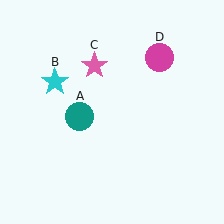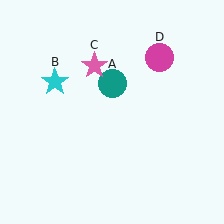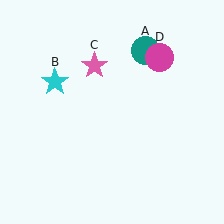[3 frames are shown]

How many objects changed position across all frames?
1 object changed position: teal circle (object A).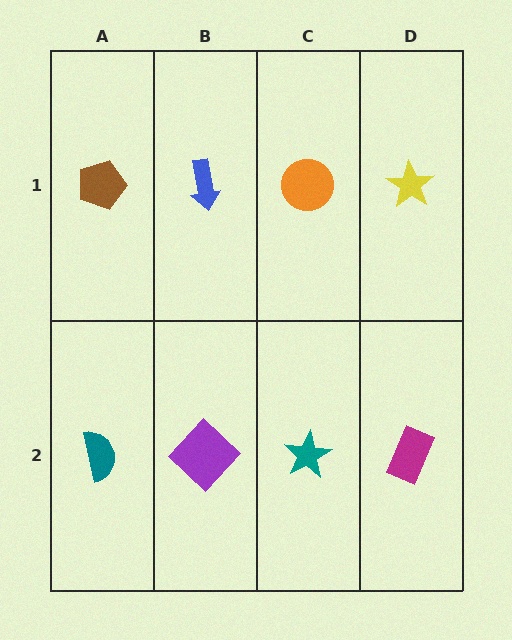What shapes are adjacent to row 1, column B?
A purple diamond (row 2, column B), a brown pentagon (row 1, column A), an orange circle (row 1, column C).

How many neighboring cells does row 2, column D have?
2.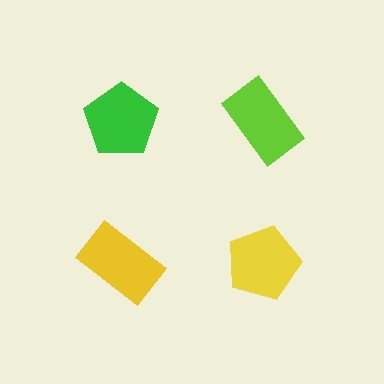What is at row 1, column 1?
A green pentagon.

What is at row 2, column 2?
A yellow pentagon.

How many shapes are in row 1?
2 shapes.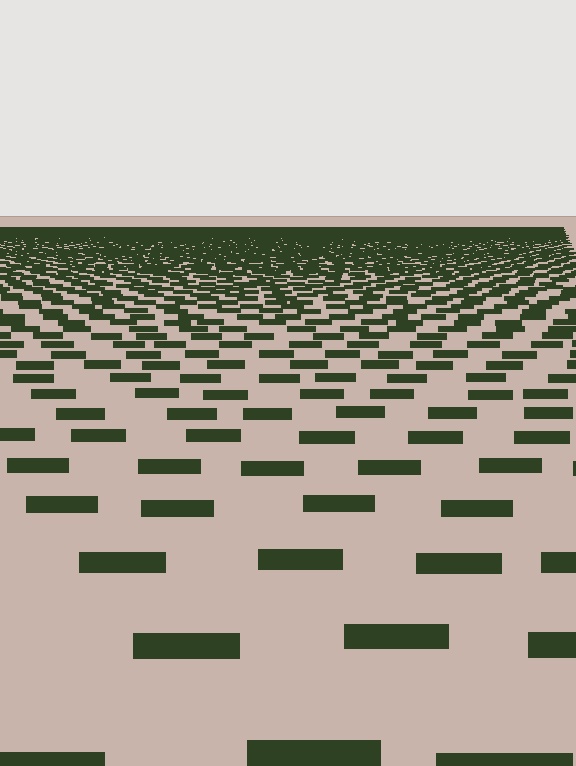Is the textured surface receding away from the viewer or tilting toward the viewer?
The surface is receding away from the viewer. Texture elements get smaller and denser toward the top.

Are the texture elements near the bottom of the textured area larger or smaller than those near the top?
Larger. Near the bottom, elements are closer to the viewer and appear at a bigger on-screen size.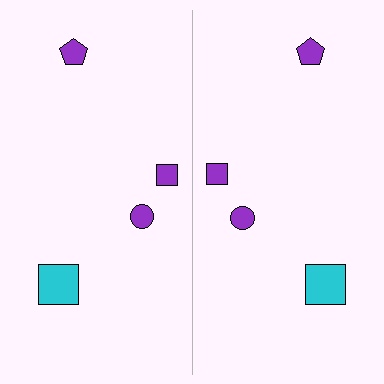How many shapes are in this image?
There are 8 shapes in this image.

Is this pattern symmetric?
Yes, this pattern has bilateral (reflection) symmetry.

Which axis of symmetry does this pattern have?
The pattern has a vertical axis of symmetry running through the center of the image.